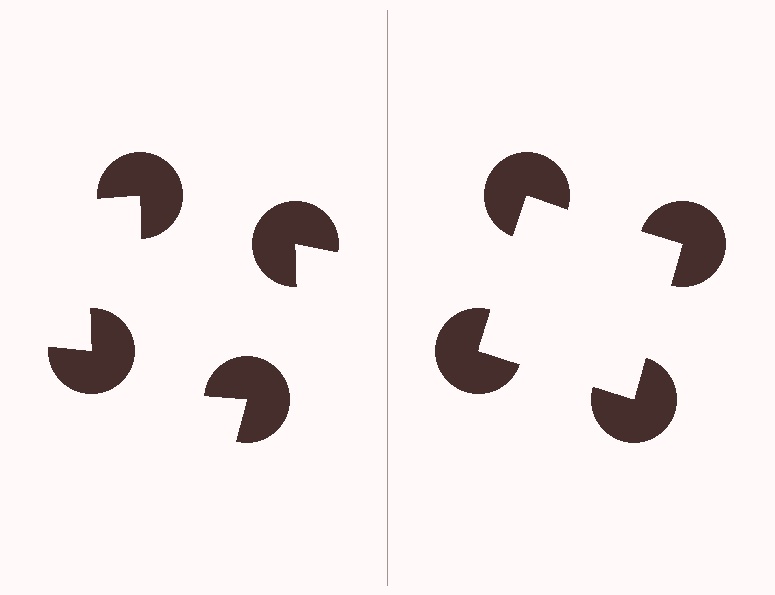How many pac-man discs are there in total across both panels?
8 — 4 on each side.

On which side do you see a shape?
An illusory square appears on the right side. On the left side the wedge cuts are rotated, so no coherent shape forms.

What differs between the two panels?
The pac-man discs are positioned identically on both sides; only the wedge orientations differ. On the right they align to a square; on the left they are misaligned.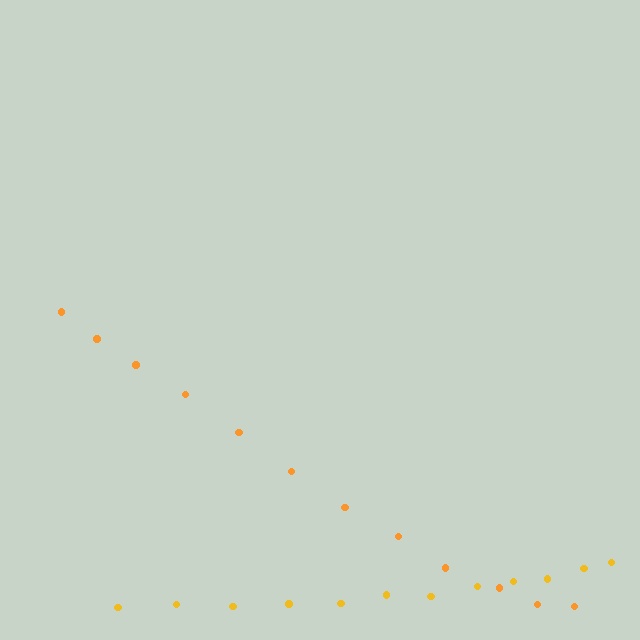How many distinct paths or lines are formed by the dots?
There are 2 distinct paths.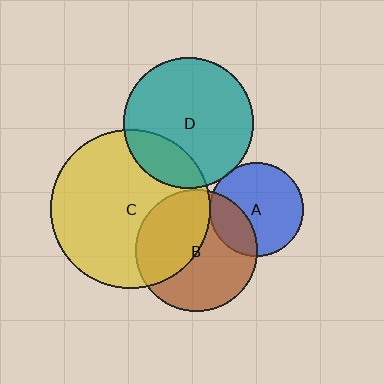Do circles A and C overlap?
Yes.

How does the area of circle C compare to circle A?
Approximately 2.9 times.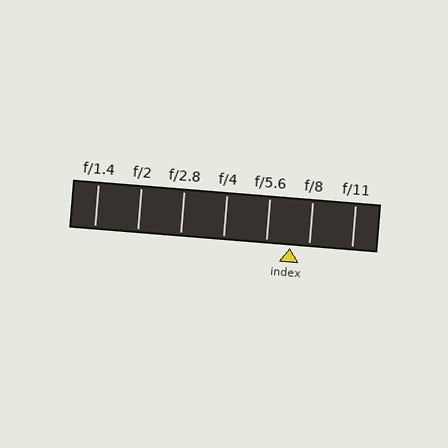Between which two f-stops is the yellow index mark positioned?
The index mark is between f/5.6 and f/8.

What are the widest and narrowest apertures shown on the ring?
The widest aperture shown is f/1.4 and the narrowest is f/11.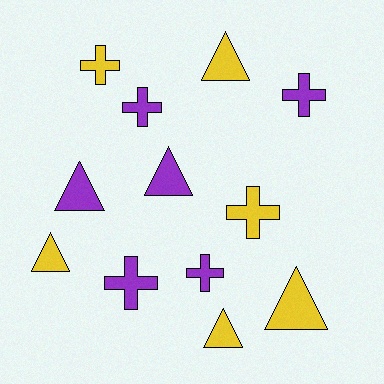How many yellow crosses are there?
There are 2 yellow crosses.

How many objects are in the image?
There are 12 objects.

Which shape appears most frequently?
Triangle, with 6 objects.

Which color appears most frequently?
Yellow, with 6 objects.